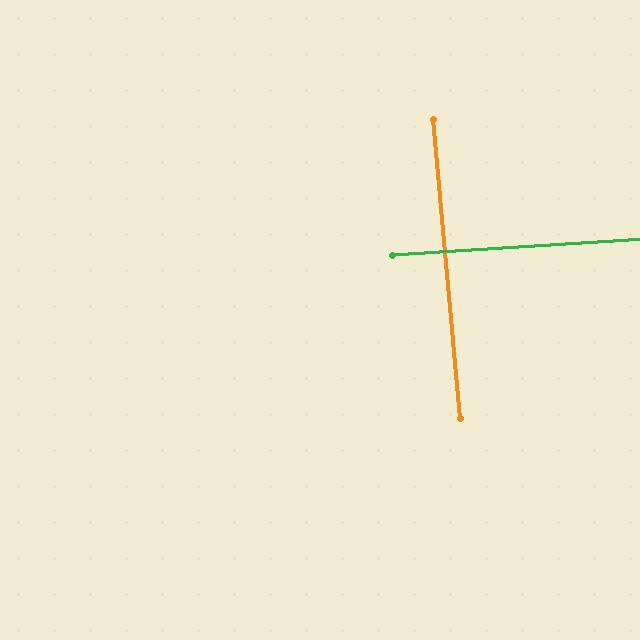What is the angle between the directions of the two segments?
Approximately 88 degrees.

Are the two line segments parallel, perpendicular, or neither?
Perpendicular — they meet at approximately 88°.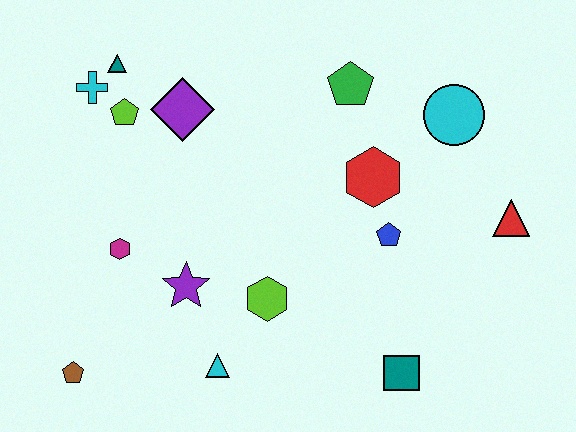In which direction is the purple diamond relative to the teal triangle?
The purple diamond is to the right of the teal triangle.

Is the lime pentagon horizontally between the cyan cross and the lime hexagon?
Yes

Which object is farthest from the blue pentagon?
The brown pentagon is farthest from the blue pentagon.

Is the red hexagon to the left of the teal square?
Yes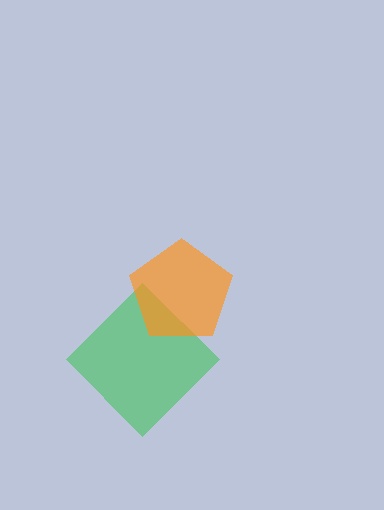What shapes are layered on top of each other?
The layered shapes are: a green diamond, an orange pentagon.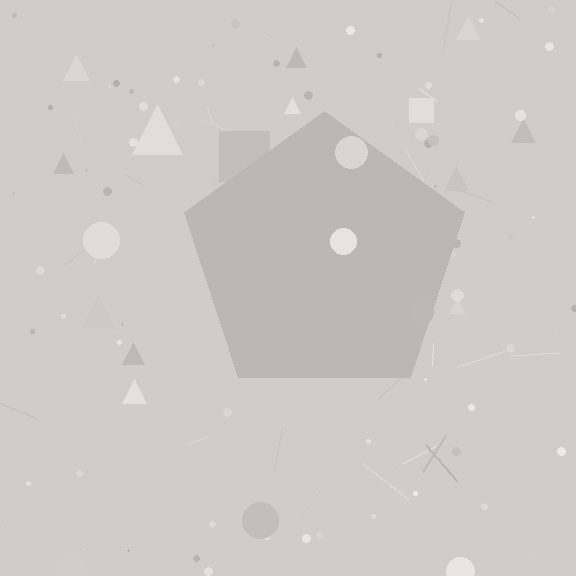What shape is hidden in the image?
A pentagon is hidden in the image.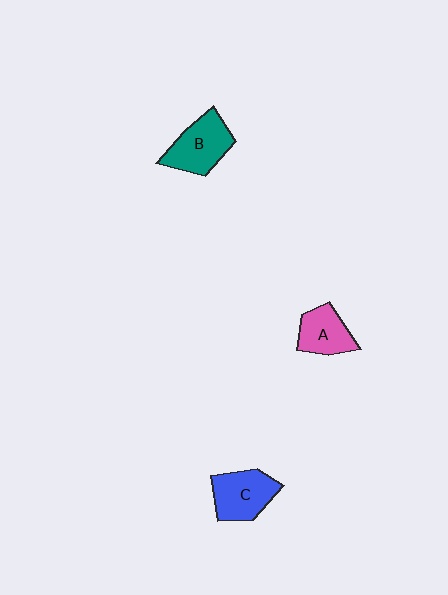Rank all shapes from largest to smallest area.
From largest to smallest: B (teal), C (blue), A (pink).